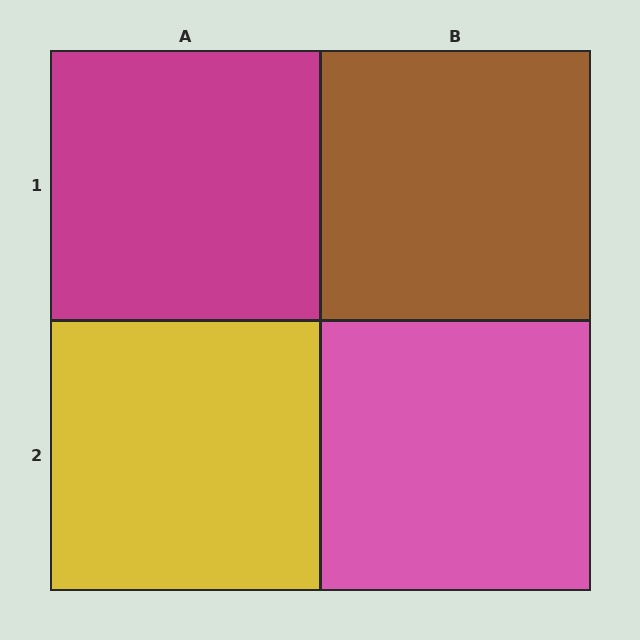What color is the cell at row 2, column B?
Pink.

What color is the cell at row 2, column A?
Yellow.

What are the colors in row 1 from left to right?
Magenta, brown.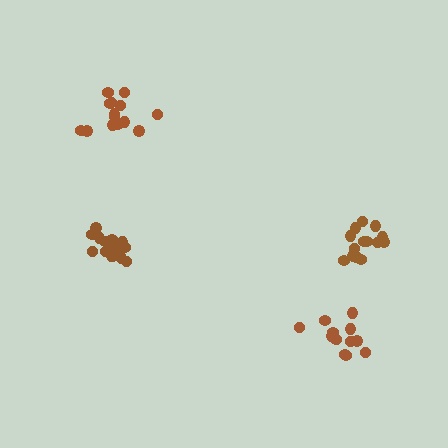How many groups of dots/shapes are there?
There are 4 groups.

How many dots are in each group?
Group 1: 16 dots, Group 2: 14 dots, Group 3: 14 dots, Group 4: 13 dots (57 total).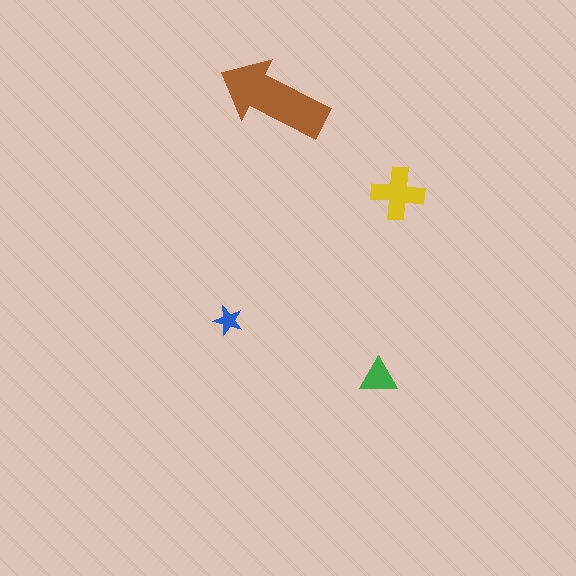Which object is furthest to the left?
The blue star is leftmost.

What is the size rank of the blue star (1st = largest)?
4th.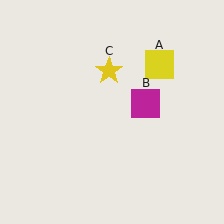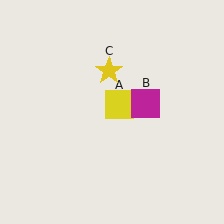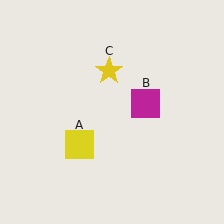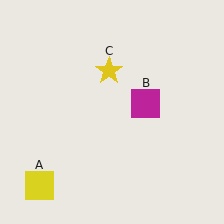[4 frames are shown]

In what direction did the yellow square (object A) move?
The yellow square (object A) moved down and to the left.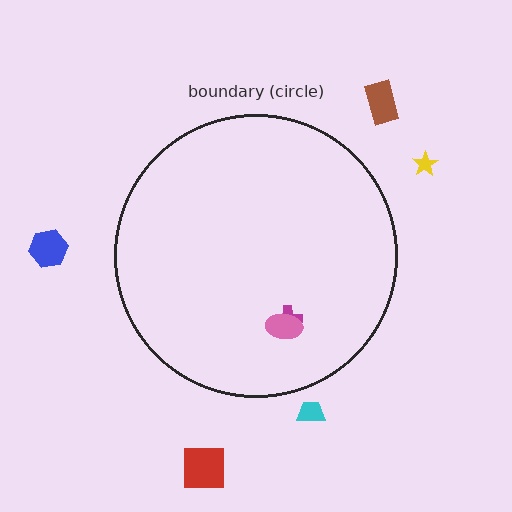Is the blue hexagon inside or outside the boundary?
Outside.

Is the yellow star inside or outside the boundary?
Outside.